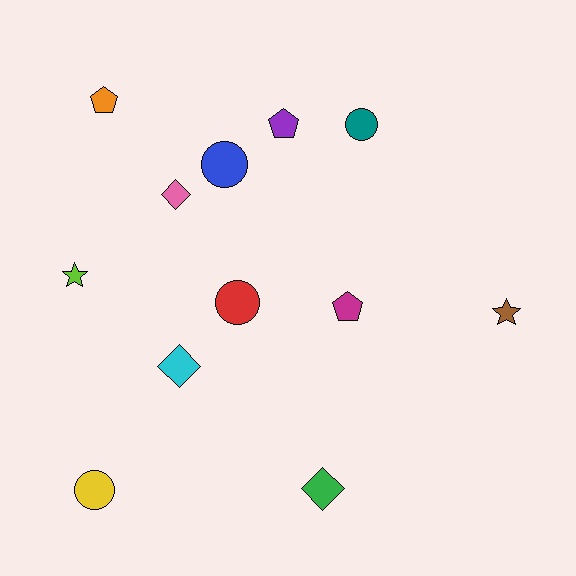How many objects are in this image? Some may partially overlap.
There are 12 objects.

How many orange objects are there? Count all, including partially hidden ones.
There is 1 orange object.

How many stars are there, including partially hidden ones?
There are 2 stars.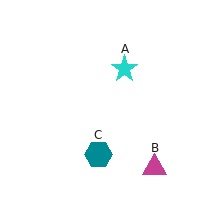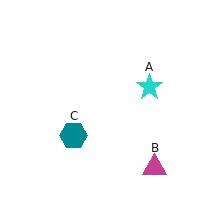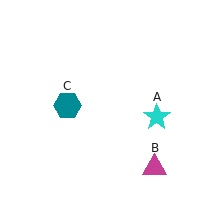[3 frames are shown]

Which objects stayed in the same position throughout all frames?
Magenta triangle (object B) remained stationary.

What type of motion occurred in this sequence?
The cyan star (object A), teal hexagon (object C) rotated clockwise around the center of the scene.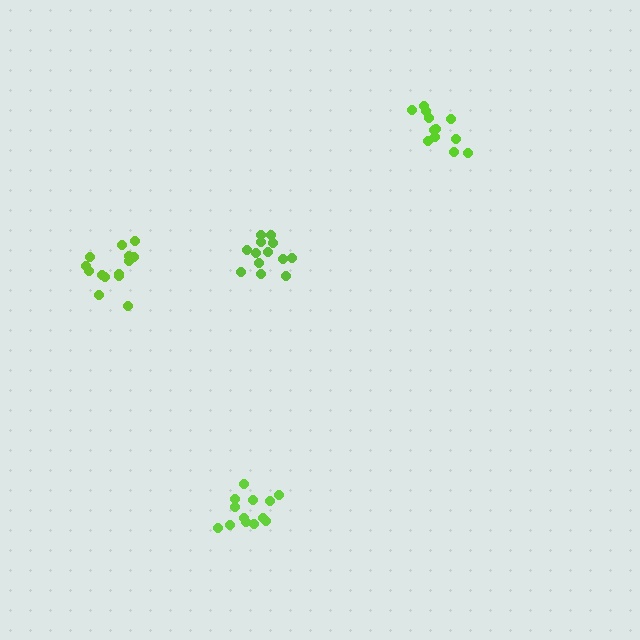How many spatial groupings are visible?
There are 4 spatial groupings.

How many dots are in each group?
Group 1: 13 dots, Group 2: 14 dots, Group 3: 12 dots, Group 4: 13 dots (52 total).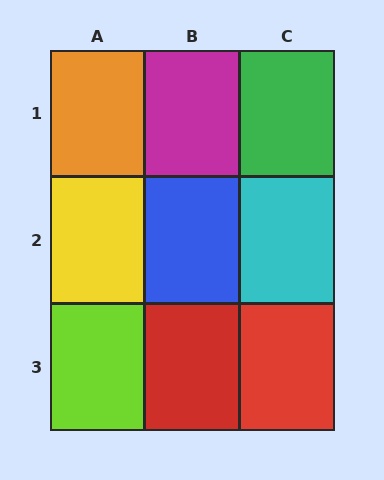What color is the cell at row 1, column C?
Green.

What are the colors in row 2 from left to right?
Yellow, blue, cyan.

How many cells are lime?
1 cell is lime.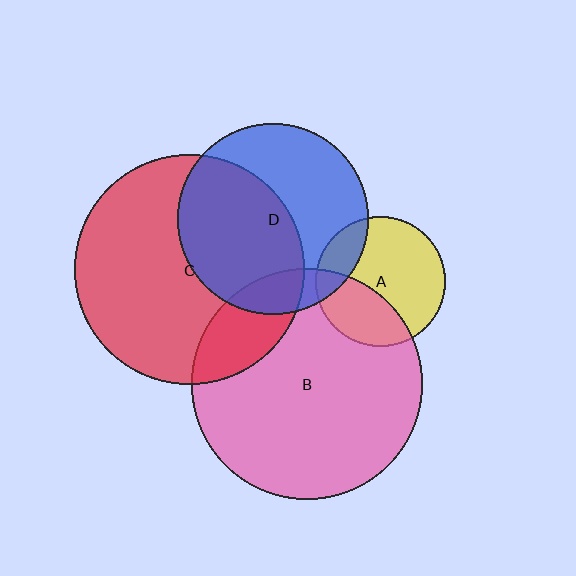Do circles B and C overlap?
Yes.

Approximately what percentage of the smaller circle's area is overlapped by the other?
Approximately 20%.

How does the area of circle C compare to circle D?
Approximately 1.5 times.